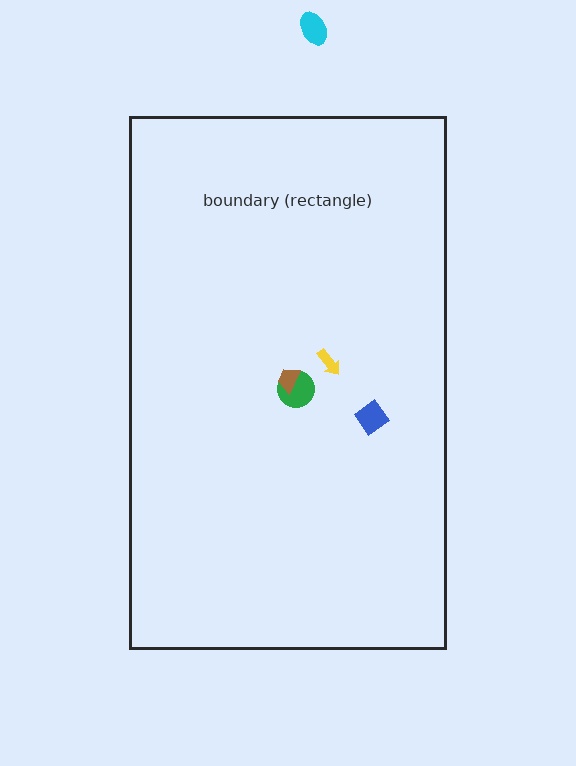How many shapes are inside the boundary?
4 inside, 1 outside.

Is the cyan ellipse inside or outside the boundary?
Outside.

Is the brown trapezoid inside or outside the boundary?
Inside.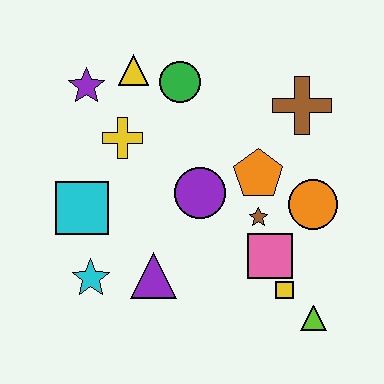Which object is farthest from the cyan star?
The brown cross is farthest from the cyan star.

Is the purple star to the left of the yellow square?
Yes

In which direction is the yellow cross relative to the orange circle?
The yellow cross is to the left of the orange circle.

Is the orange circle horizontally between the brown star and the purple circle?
No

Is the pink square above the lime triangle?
Yes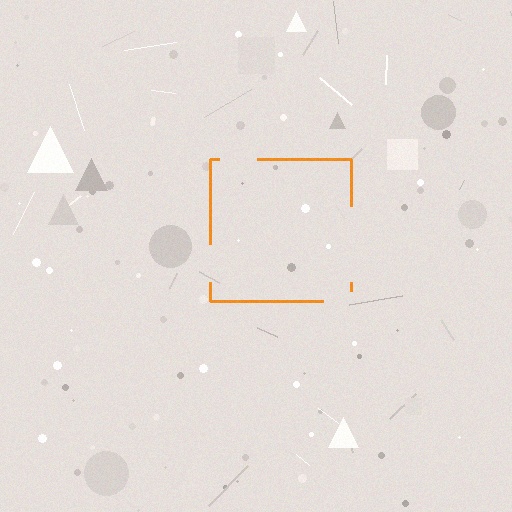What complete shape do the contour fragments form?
The contour fragments form a square.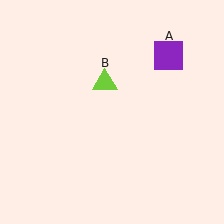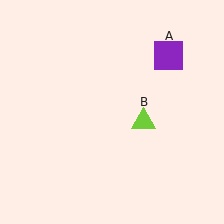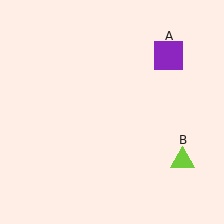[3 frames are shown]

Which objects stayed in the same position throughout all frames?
Purple square (object A) remained stationary.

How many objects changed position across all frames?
1 object changed position: lime triangle (object B).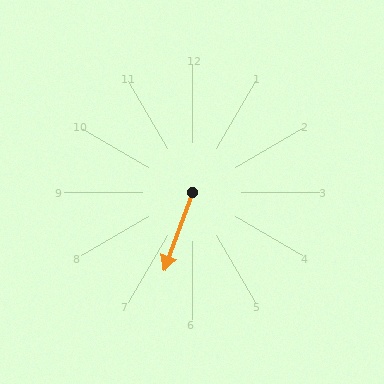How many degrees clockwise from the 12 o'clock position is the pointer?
Approximately 200 degrees.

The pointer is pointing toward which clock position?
Roughly 7 o'clock.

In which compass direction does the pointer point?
South.